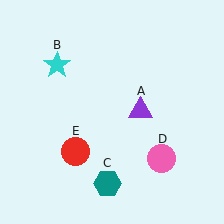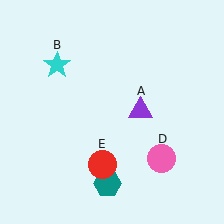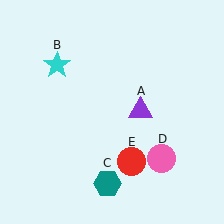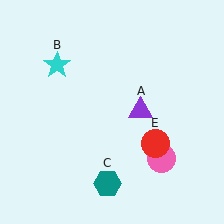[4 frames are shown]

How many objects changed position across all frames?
1 object changed position: red circle (object E).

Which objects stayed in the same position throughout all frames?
Purple triangle (object A) and cyan star (object B) and teal hexagon (object C) and pink circle (object D) remained stationary.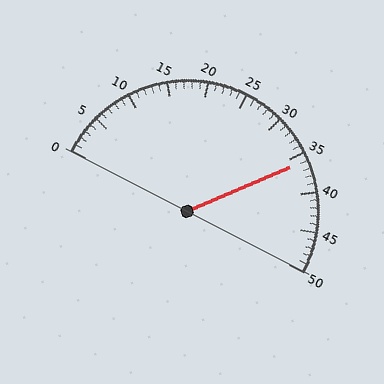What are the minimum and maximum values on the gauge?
The gauge ranges from 0 to 50.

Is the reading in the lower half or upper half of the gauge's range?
The reading is in the upper half of the range (0 to 50).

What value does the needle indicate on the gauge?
The needle indicates approximately 36.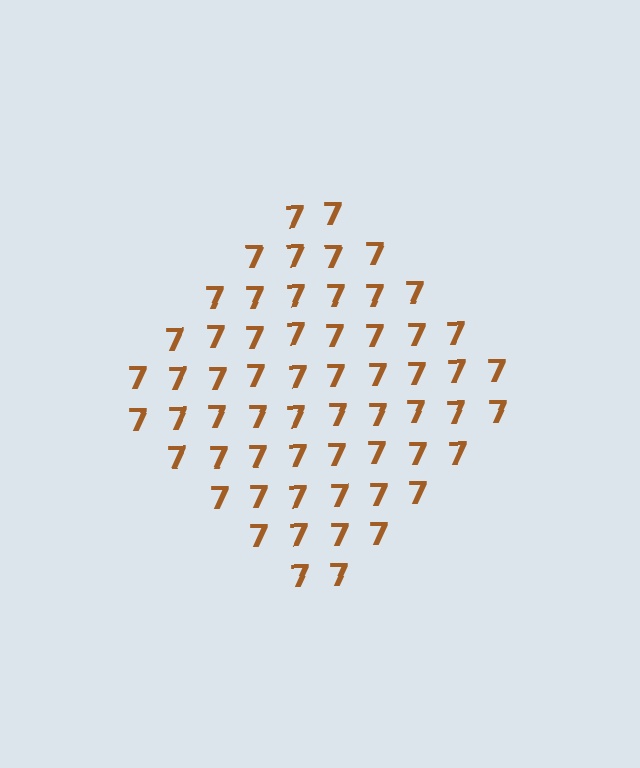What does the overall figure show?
The overall figure shows a diamond.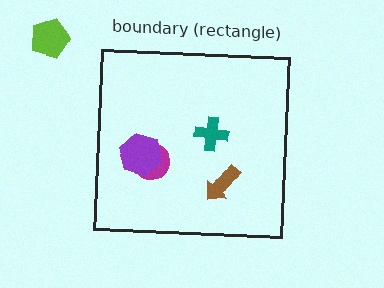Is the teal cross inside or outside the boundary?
Inside.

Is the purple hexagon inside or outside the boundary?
Inside.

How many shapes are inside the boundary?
4 inside, 1 outside.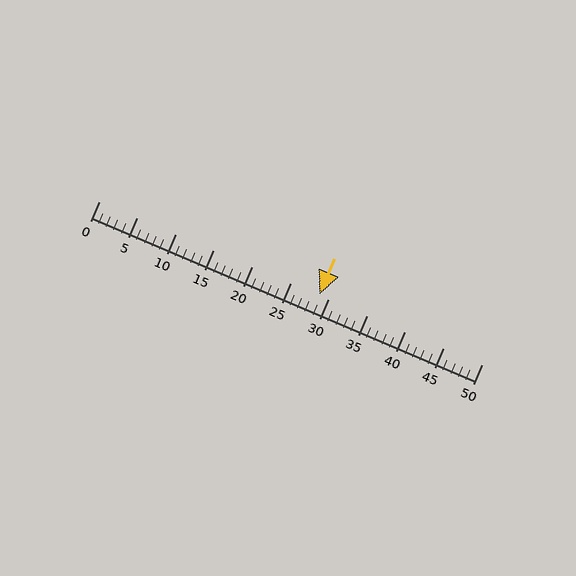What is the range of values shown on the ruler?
The ruler shows values from 0 to 50.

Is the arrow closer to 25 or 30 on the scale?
The arrow is closer to 30.